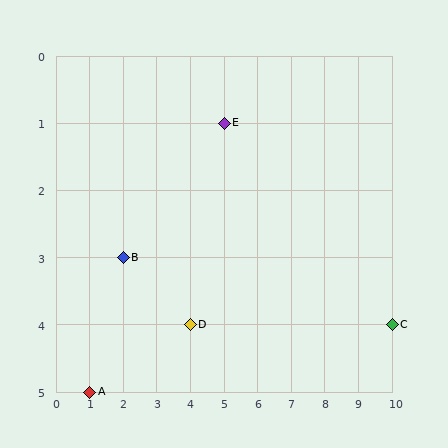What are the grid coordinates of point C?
Point C is at grid coordinates (10, 4).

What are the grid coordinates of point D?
Point D is at grid coordinates (4, 4).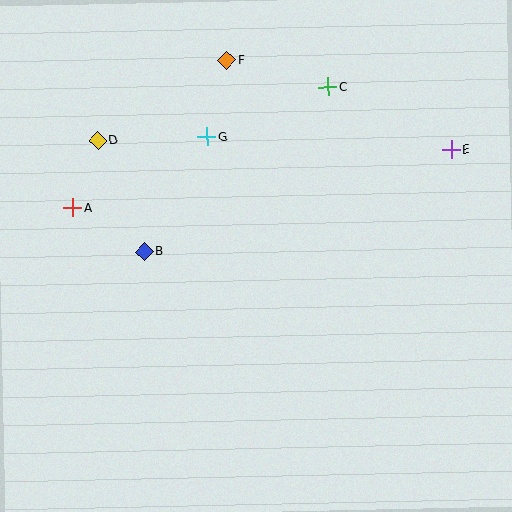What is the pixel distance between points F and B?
The distance between F and B is 208 pixels.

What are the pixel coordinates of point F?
Point F is at (226, 60).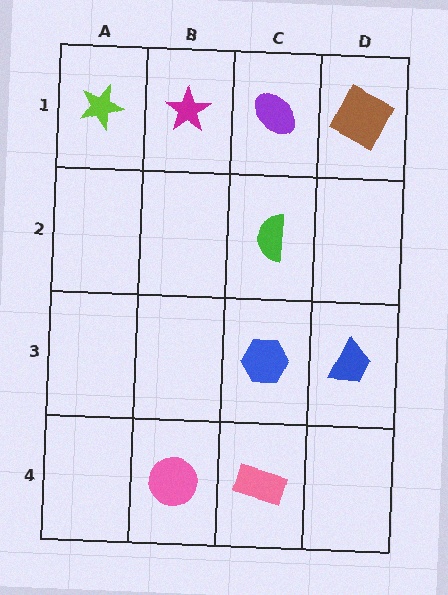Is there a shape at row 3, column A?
No, that cell is empty.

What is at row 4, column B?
A pink circle.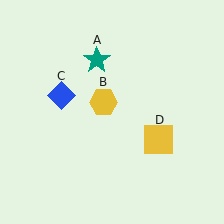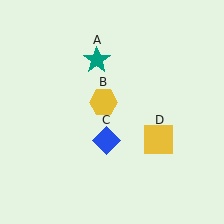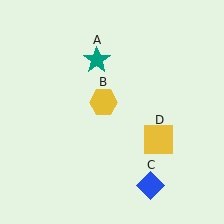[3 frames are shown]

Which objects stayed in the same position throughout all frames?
Teal star (object A) and yellow hexagon (object B) and yellow square (object D) remained stationary.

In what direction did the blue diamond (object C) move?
The blue diamond (object C) moved down and to the right.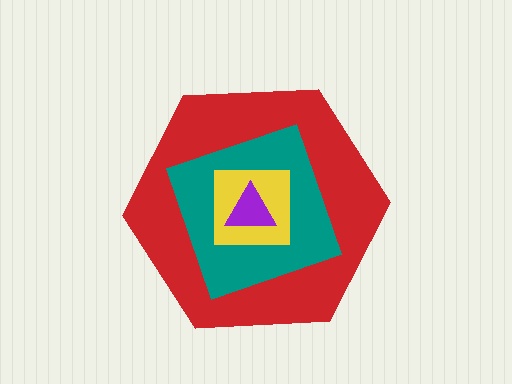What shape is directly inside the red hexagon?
The teal diamond.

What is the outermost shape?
The red hexagon.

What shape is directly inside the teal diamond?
The yellow square.